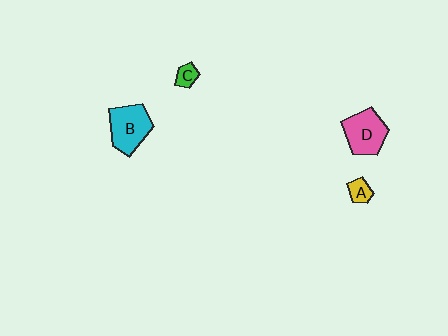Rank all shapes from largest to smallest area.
From largest to smallest: B (cyan), D (pink), A (yellow), C (green).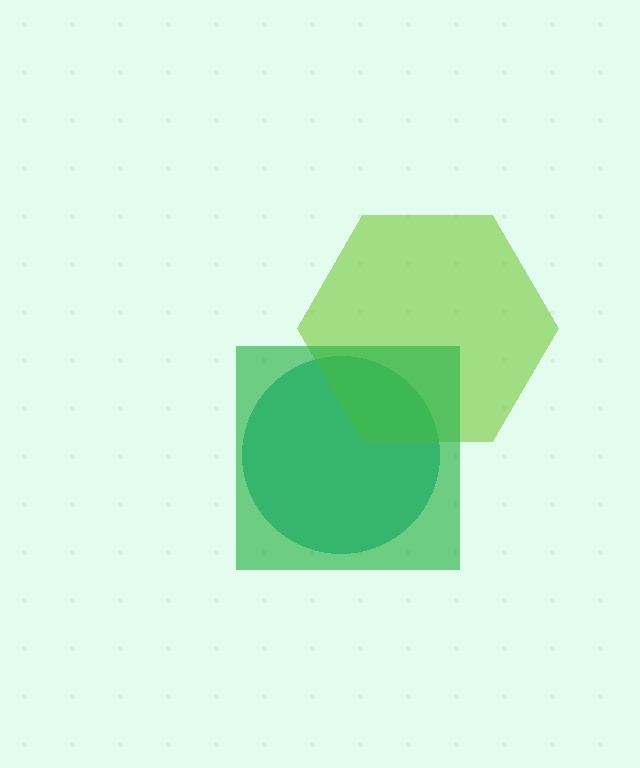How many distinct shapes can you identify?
There are 3 distinct shapes: a teal circle, a lime hexagon, a green square.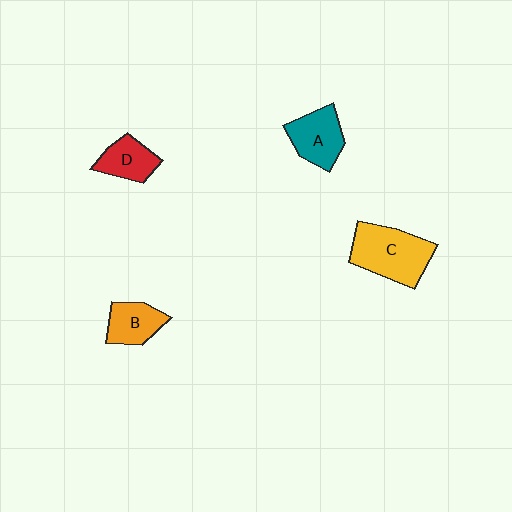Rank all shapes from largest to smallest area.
From largest to smallest: C (yellow), A (teal), B (orange), D (red).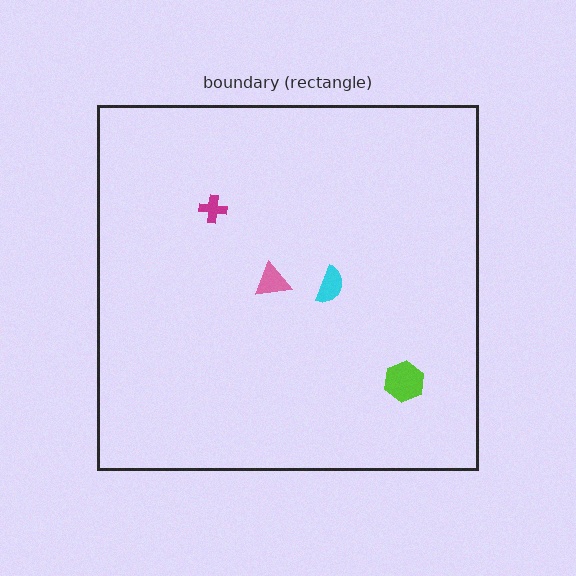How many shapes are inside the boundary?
4 inside, 0 outside.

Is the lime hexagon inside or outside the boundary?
Inside.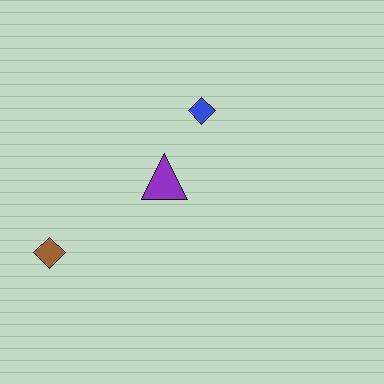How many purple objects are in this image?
There is 1 purple object.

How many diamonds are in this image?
There are 2 diamonds.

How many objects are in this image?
There are 3 objects.